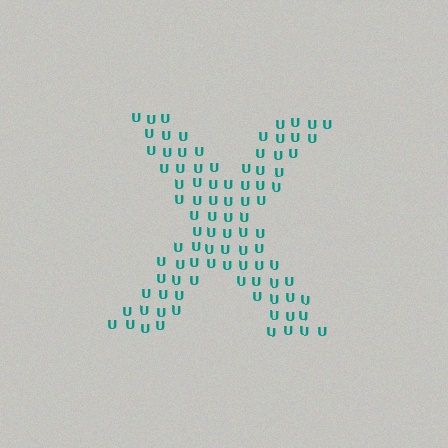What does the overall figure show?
The overall figure shows the letter X.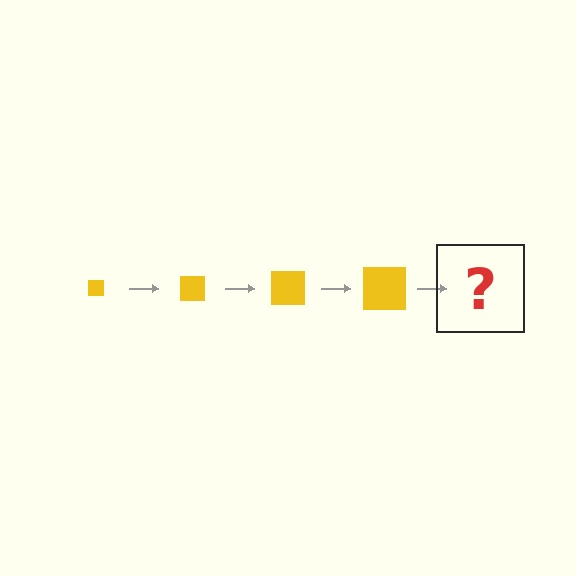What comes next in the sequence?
The next element should be a yellow square, larger than the previous one.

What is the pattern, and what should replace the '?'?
The pattern is that the square gets progressively larger each step. The '?' should be a yellow square, larger than the previous one.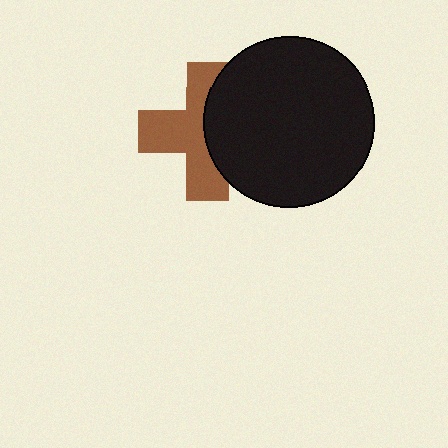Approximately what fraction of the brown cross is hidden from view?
Roughly 42% of the brown cross is hidden behind the black circle.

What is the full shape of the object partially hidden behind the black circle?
The partially hidden object is a brown cross.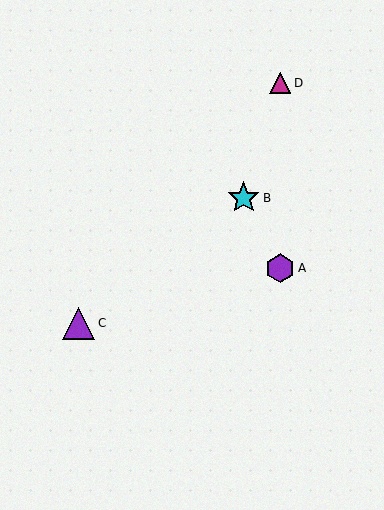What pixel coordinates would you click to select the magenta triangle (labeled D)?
Click at (280, 83) to select the magenta triangle D.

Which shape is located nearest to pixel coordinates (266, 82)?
The magenta triangle (labeled D) at (280, 83) is nearest to that location.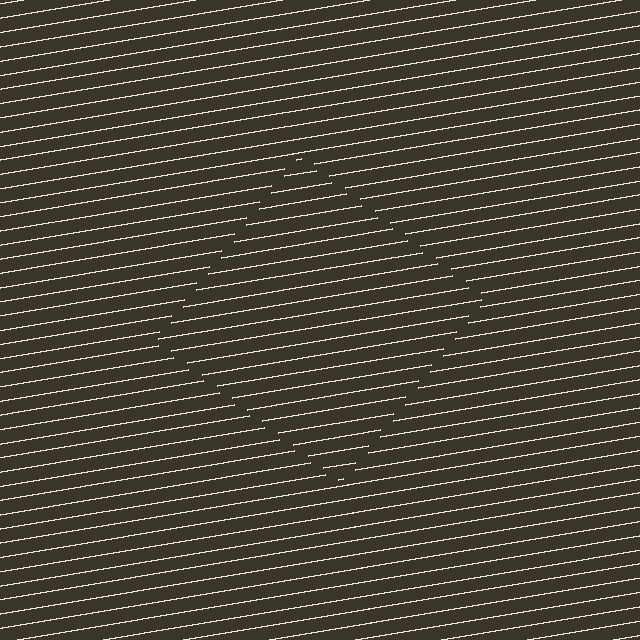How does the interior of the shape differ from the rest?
The interior of the shape contains the same grating, shifted by half a period — the contour is defined by the phase discontinuity where line-ends from the inner and outer gratings abut.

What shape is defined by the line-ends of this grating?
An illusory square. The interior of the shape contains the same grating, shifted by half a period — the contour is defined by the phase discontinuity where line-ends from the inner and outer gratings abut.